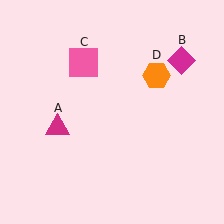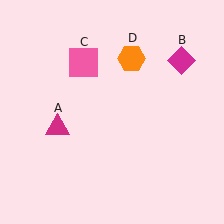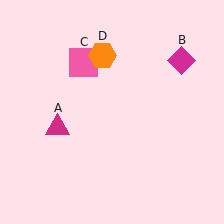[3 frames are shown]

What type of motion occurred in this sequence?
The orange hexagon (object D) rotated counterclockwise around the center of the scene.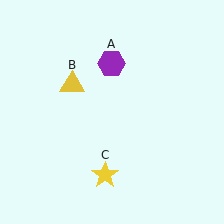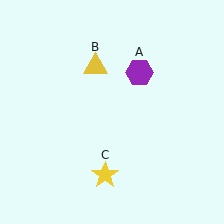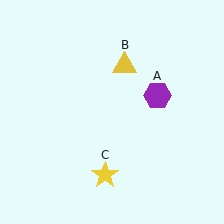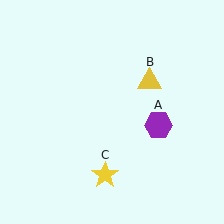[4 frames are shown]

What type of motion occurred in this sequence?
The purple hexagon (object A), yellow triangle (object B) rotated clockwise around the center of the scene.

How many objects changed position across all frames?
2 objects changed position: purple hexagon (object A), yellow triangle (object B).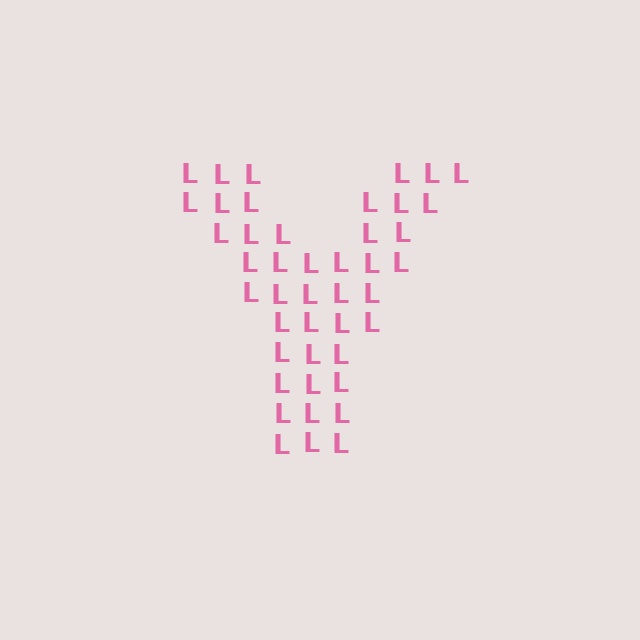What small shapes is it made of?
It is made of small letter L's.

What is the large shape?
The large shape is the letter Y.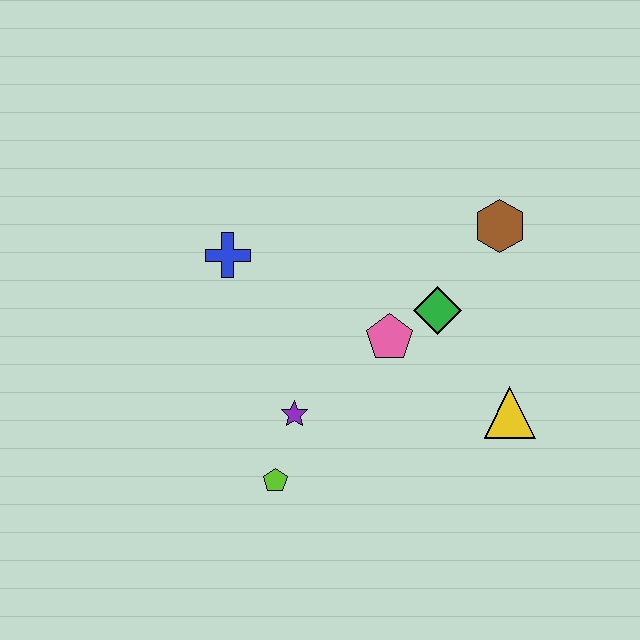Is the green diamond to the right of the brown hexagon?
No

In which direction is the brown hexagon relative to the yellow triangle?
The brown hexagon is above the yellow triangle.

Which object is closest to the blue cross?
The purple star is closest to the blue cross.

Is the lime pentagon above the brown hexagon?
No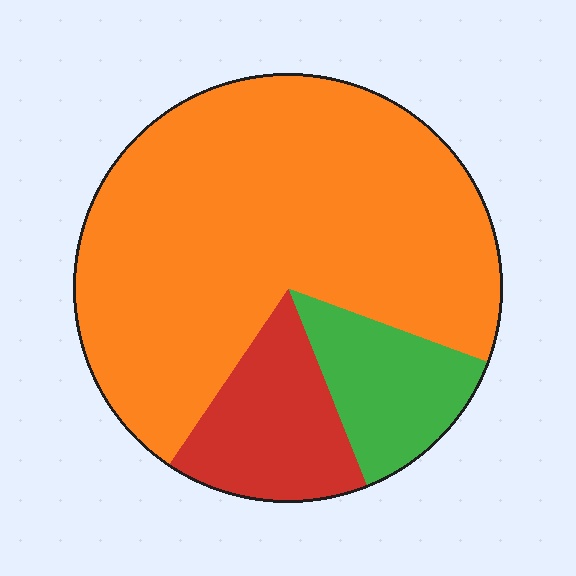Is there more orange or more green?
Orange.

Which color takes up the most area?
Orange, at roughly 70%.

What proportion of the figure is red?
Red takes up about one sixth (1/6) of the figure.